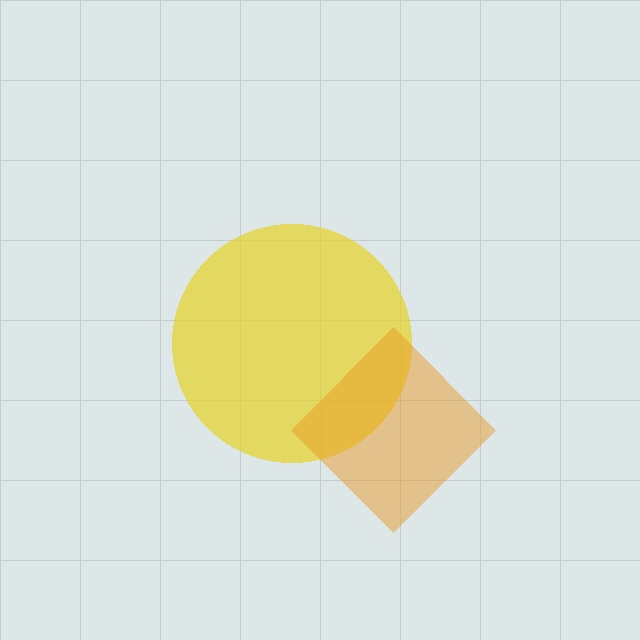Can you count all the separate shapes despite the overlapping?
Yes, there are 2 separate shapes.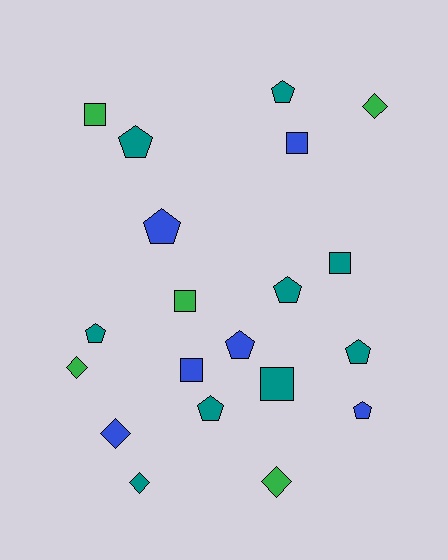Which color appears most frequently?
Teal, with 9 objects.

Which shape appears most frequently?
Pentagon, with 9 objects.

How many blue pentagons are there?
There are 3 blue pentagons.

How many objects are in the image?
There are 20 objects.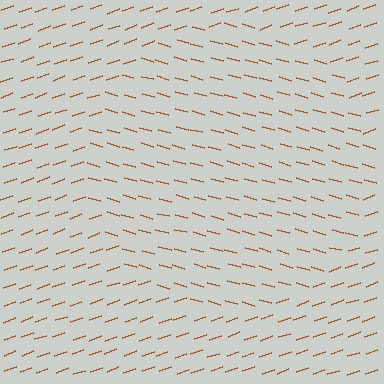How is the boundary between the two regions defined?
The boundary is defined purely by a change in line orientation (approximately 35 degrees difference). All lines are the same color and thickness.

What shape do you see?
I see a circle.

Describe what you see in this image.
The image is filled with small brown line segments. A circle region in the image has lines oriented differently from the surrounding lines, creating a visible texture boundary.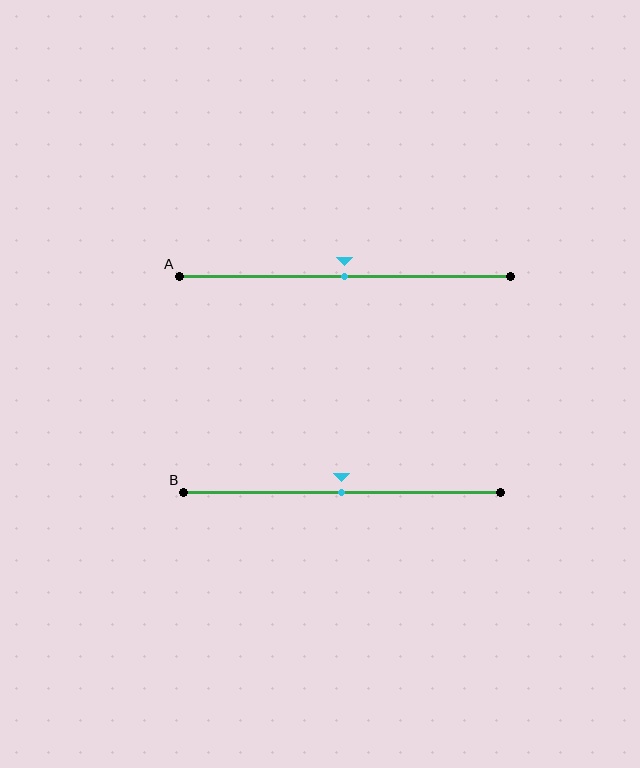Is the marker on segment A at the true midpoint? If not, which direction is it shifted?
Yes, the marker on segment A is at the true midpoint.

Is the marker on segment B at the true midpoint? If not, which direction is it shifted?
Yes, the marker on segment B is at the true midpoint.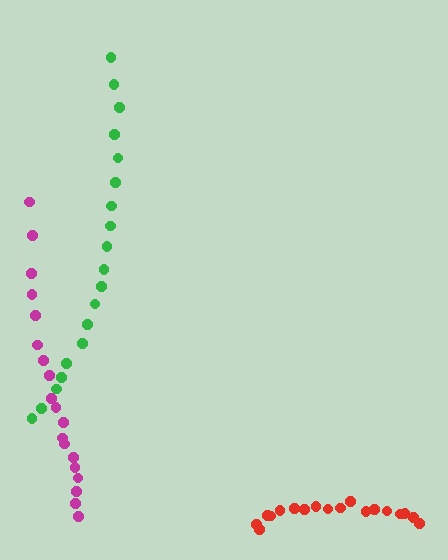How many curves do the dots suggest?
There are 3 distinct paths.